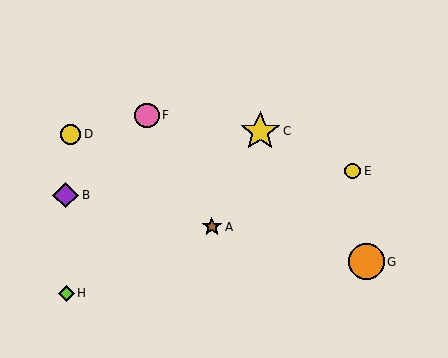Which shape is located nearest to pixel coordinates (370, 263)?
The orange circle (labeled G) at (366, 262) is nearest to that location.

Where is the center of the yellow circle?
The center of the yellow circle is at (71, 134).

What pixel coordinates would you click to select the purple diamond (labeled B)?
Click at (66, 195) to select the purple diamond B.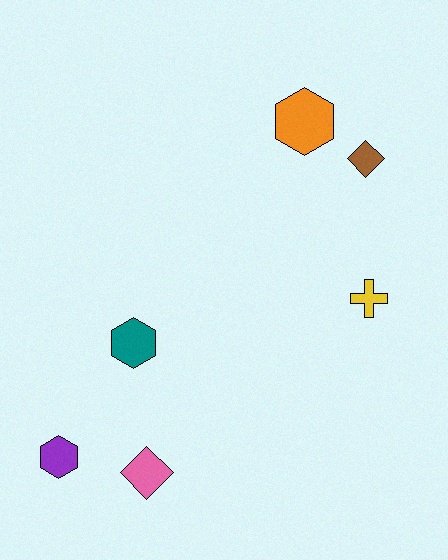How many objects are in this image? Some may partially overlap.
There are 6 objects.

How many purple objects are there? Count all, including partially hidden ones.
There is 1 purple object.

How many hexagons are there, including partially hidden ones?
There are 3 hexagons.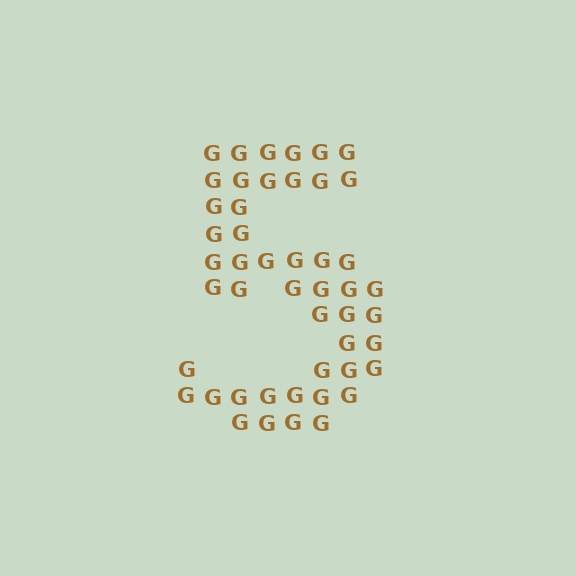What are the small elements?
The small elements are letter G's.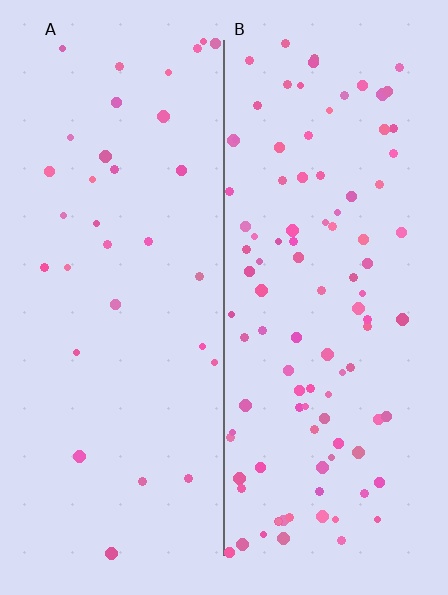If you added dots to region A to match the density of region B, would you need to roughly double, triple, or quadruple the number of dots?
Approximately triple.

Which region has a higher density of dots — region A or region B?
B (the right).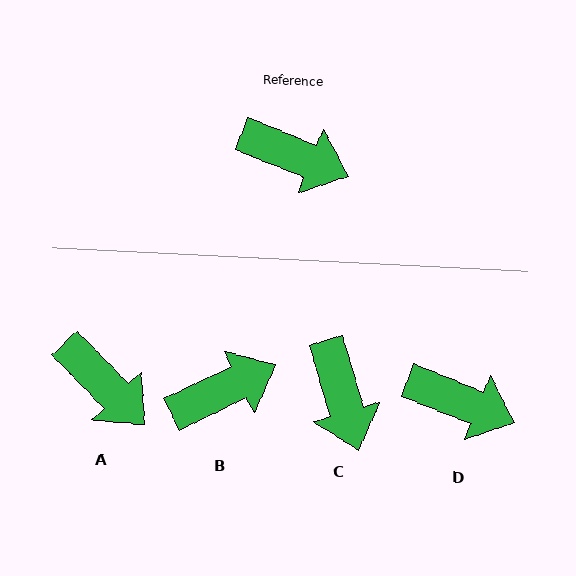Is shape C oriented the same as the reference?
No, it is off by about 52 degrees.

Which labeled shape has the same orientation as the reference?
D.